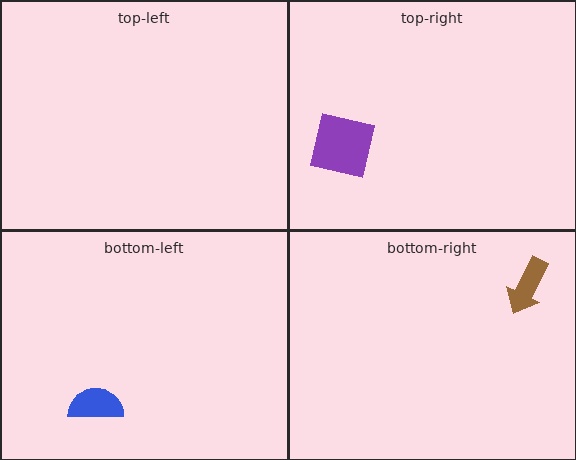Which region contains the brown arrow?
The bottom-right region.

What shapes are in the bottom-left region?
The blue semicircle.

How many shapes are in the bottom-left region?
1.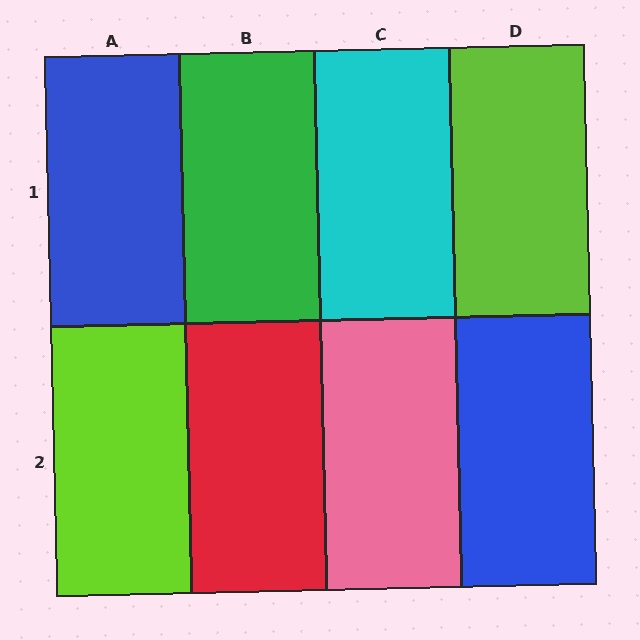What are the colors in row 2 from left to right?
Lime, red, pink, blue.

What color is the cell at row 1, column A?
Blue.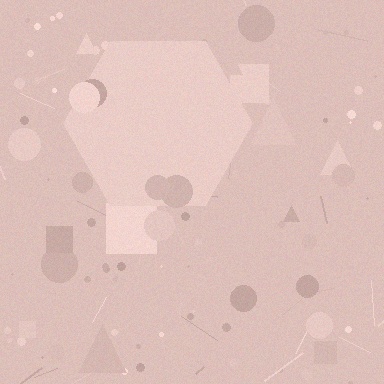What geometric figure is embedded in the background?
A hexagon is embedded in the background.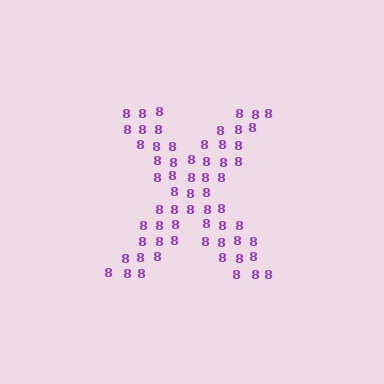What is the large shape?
The large shape is the letter X.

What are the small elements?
The small elements are digit 8's.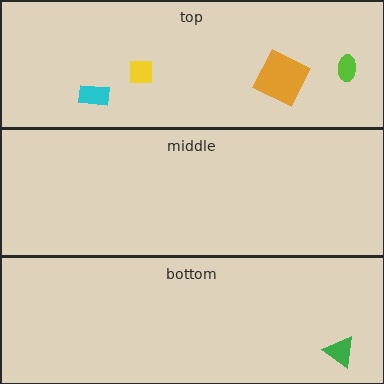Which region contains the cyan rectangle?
The top region.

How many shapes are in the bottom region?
1.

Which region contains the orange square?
The top region.